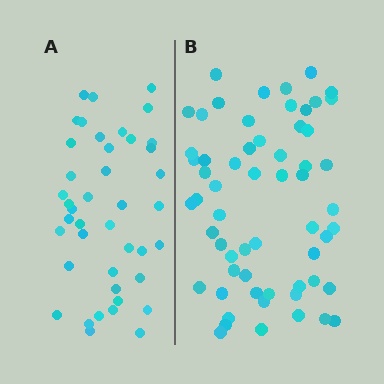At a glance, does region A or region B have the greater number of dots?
Region B (the right region) has more dots.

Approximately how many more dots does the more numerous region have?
Region B has approximately 20 more dots than region A.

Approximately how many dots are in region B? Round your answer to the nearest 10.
About 60 dots.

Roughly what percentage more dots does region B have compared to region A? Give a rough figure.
About 45% more.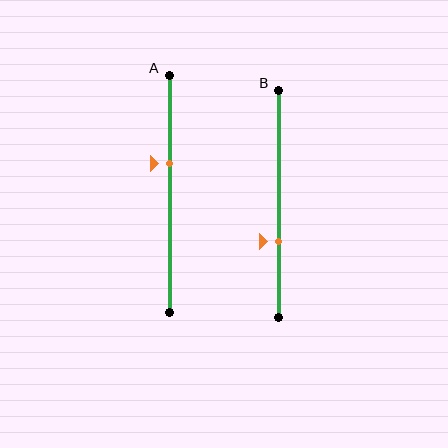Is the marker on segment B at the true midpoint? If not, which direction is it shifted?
No, the marker on segment B is shifted downward by about 17% of the segment length.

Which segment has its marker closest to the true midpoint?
Segment A has its marker closest to the true midpoint.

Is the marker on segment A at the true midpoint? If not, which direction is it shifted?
No, the marker on segment A is shifted upward by about 13% of the segment length.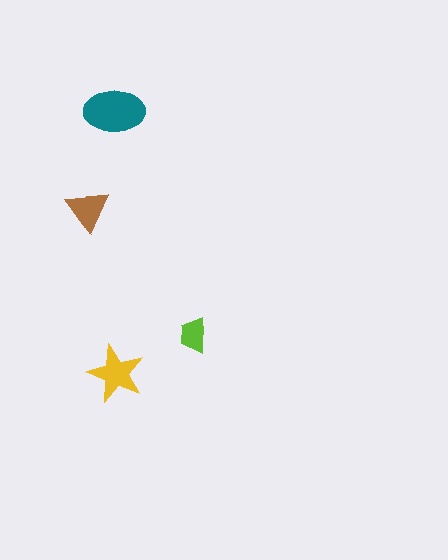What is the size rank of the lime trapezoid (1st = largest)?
4th.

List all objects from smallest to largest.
The lime trapezoid, the brown triangle, the yellow star, the teal ellipse.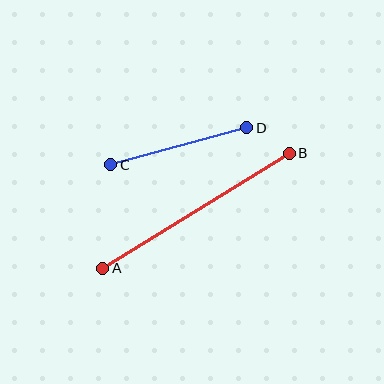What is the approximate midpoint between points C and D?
The midpoint is at approximately (179, 146) pixels.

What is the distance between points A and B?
The distance is approximately 219 pixels.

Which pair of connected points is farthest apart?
Points A and B are farthest apart.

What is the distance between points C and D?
The distance is approximately 141 pixels.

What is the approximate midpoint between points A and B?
The midpoint is at approximately (196, 211) pixels.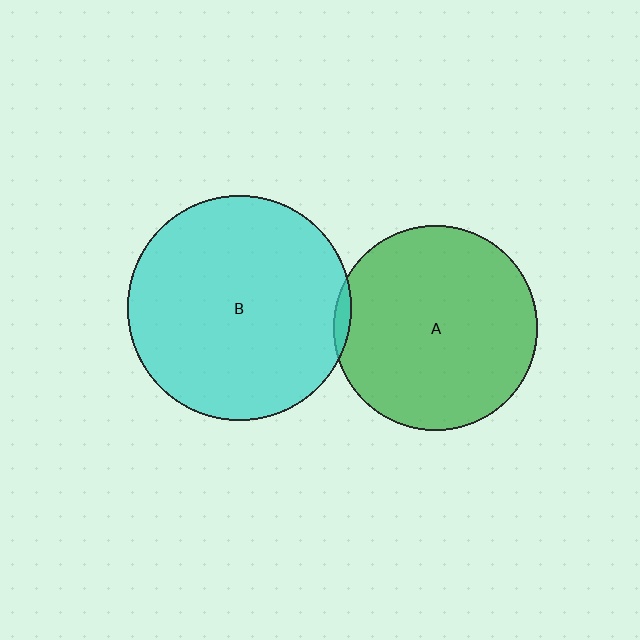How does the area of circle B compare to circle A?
Approximately 1.2 times.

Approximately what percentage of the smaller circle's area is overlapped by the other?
Approximately 5%.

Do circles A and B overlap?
Yes.